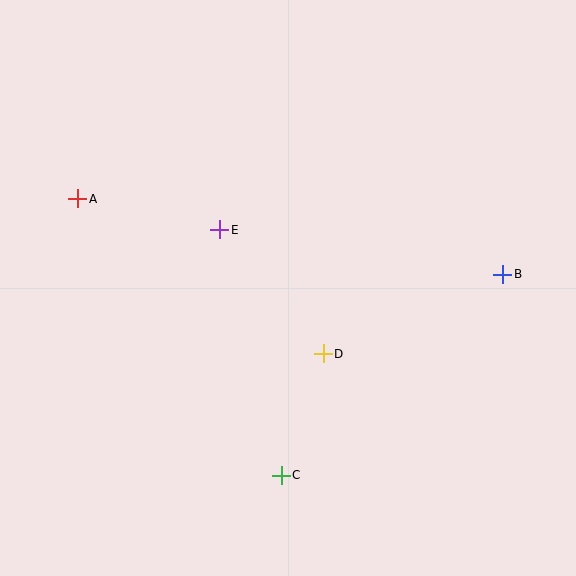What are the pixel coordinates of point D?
Point D is at (323, 354).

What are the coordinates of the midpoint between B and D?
The midpoint between B and D is at (413, 314).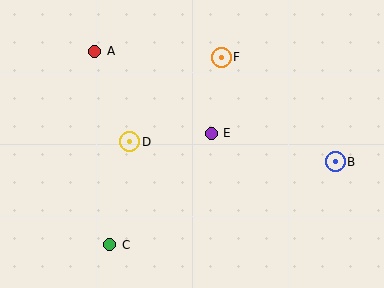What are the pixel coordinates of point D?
Point D is at (130, 142).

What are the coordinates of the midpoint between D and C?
The midpoint between D and C is at (120, 193).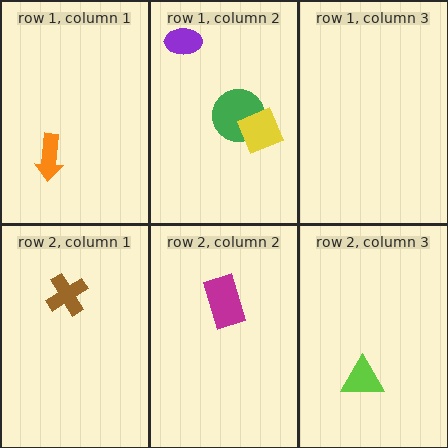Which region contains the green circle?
The row 1, column 2 region.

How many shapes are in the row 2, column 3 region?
1.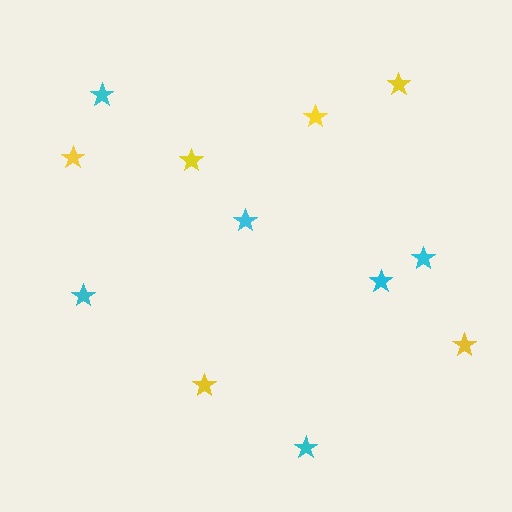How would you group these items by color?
There are 2 groups: one group of cyan stars (6) and one group of yellow stars (6).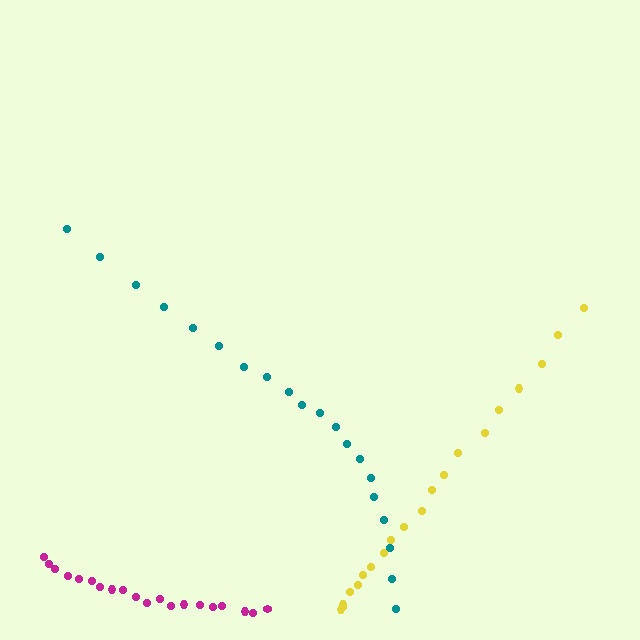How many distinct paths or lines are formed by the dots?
There are 3 distinct paths.